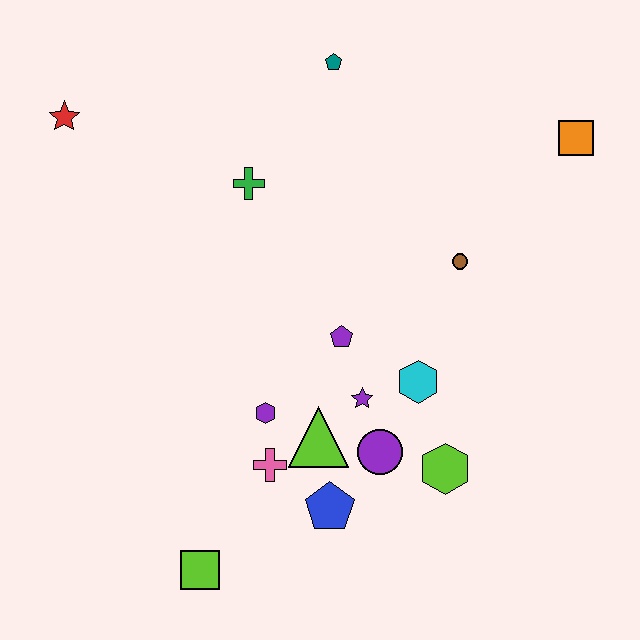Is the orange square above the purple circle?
Yes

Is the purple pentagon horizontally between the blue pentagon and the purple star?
Yes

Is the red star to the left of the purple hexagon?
Yes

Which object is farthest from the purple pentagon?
The red star is farthest from the purple pentagon.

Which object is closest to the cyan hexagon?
The purple star is closest to the cyan hexagon.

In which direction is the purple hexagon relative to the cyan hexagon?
The purple hexagon is to the left of the cyan hexagon.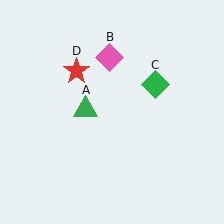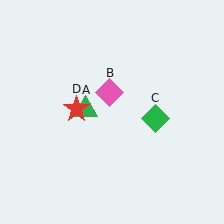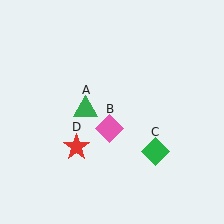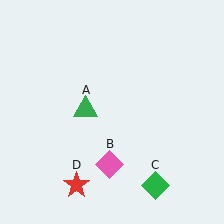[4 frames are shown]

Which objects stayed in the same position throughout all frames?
Green triangle (object A) remained stationary.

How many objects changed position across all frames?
3 objects changed position: pink diamond (object B), green diamond (object C), red star (object D).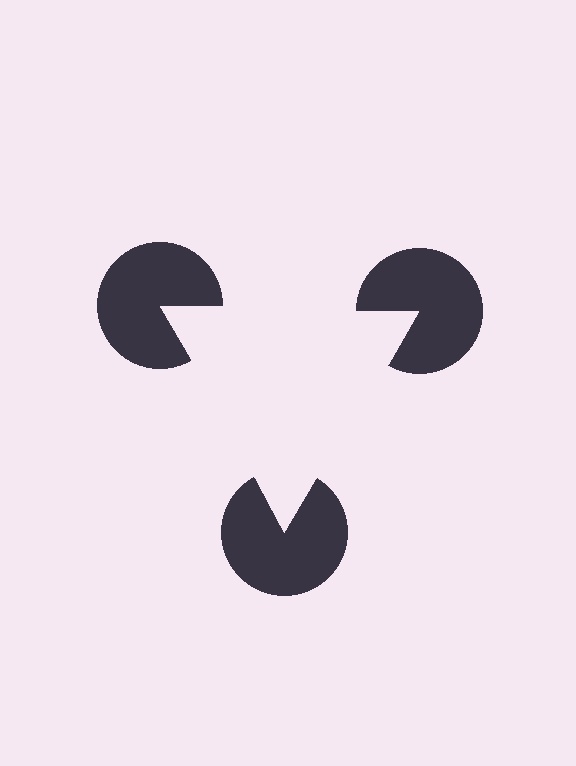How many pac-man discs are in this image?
There are 3 — one at each vertex of the illusory triangle.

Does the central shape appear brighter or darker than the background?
It typically appears slightly brighter than the background, even though no actual brightness change is drawn.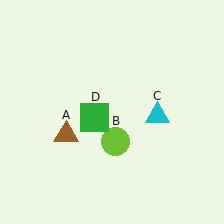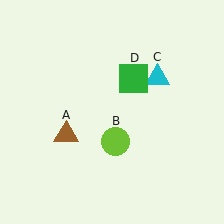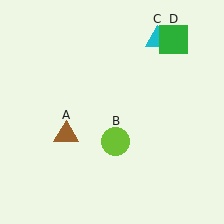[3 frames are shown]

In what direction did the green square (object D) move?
The green square (object D) moved up and to the right.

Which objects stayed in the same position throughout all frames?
Brown triangle (object A) and lime circle (object B) remained stationary.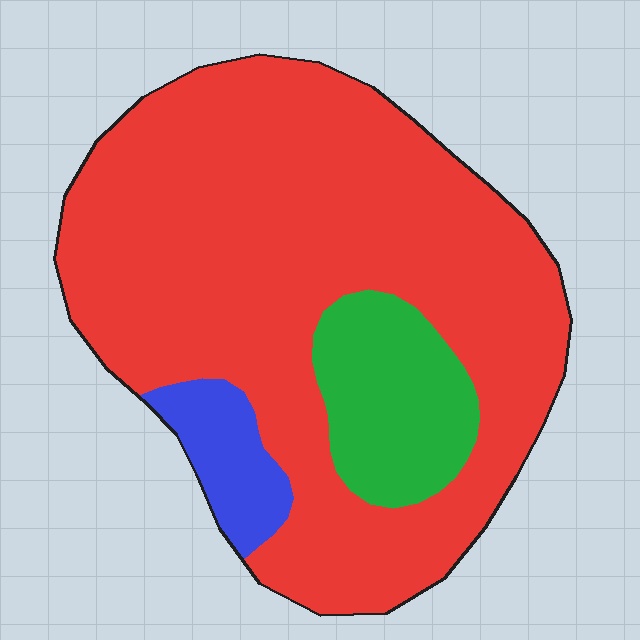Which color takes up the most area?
Red, at roughly 80%.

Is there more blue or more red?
Red.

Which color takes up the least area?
Blue, at roughly 5%.